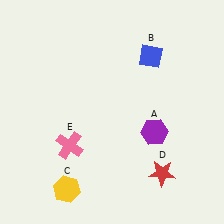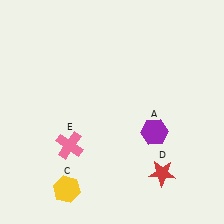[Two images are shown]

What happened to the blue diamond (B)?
The blue diamond (B) was removed in Image 2. It was in the top-right area of Image 1.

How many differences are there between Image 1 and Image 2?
There is 1 difference between the two images.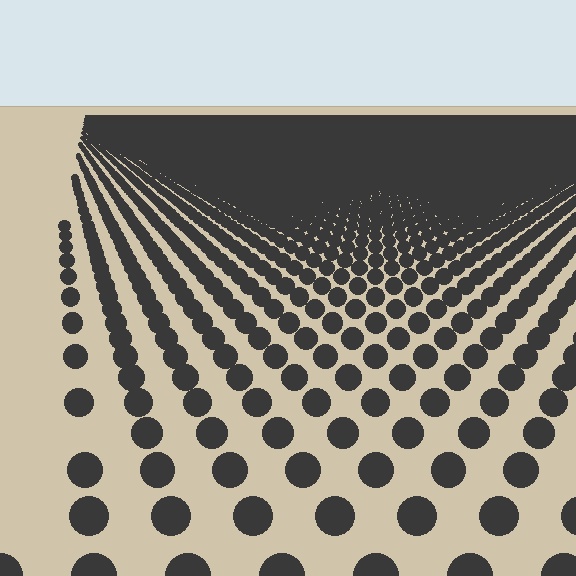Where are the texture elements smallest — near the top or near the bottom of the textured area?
Near the top.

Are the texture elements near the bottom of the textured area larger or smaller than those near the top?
Larger. Near the bottom, elements are closer to the viewer and appear at a bigger on-screen size.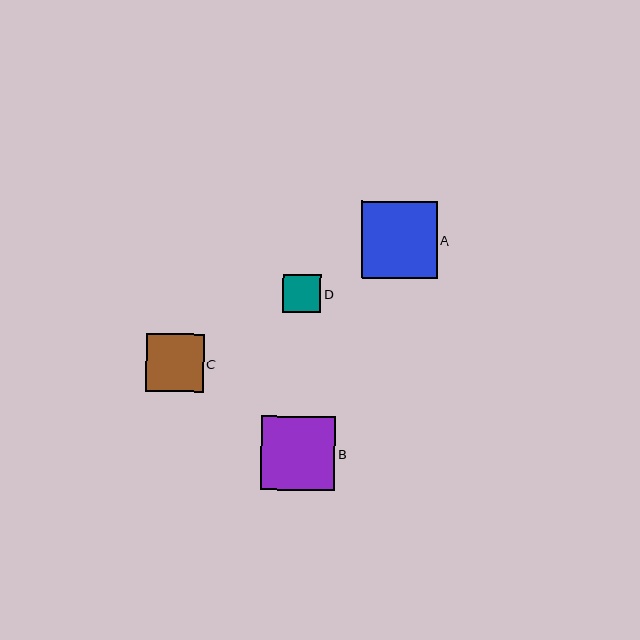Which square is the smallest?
Square D is the smallest with a size of approximately 38 pixels.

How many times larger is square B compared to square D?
Square B is approximately 1.9 times the size of square D.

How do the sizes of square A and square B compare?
Square A and square B are approximately the same size.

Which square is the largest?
Square A is the largest with a size of approximately 76 pixels.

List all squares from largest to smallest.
From largest to smallest: A, B, C, D.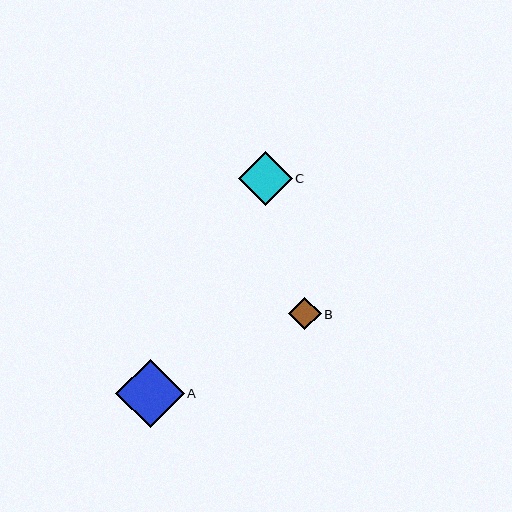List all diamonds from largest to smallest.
From largest to smallest: A, C, B.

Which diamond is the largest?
Diamond A is the largest with a size of approximately 69 pixels.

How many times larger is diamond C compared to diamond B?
Diamond C is approximately 1.7 times the size of diamond B.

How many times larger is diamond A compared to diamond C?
Diamond A is approximately 1.3 times the size of diamond C.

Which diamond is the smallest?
Diamond B is the smallest with a size of approximately 33 pixels.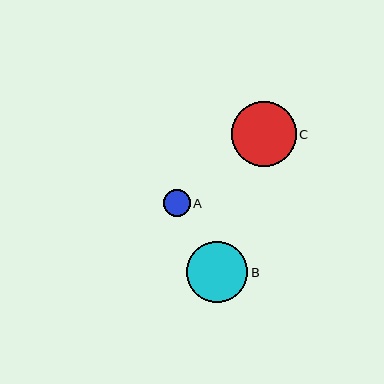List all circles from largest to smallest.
From largest to smallest: C, B, A.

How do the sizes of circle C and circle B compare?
Circle C and circle B are approximately the same size.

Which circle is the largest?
Circle C is the largest with a size of approximately 65 pixels.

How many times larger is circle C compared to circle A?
Circle C is approximately 2.4 times the size of circle A.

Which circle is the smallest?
Circle A is the smallest with a size of approximately 27 pixels.